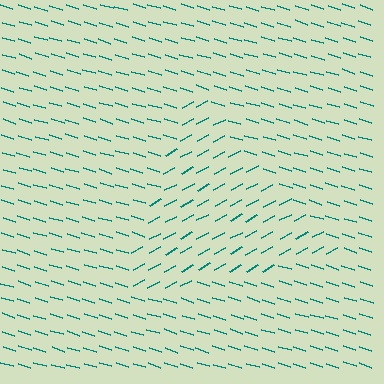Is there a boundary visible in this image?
Yes, there is a texture boundary formed by a change in line orientation.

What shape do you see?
I see a triangle.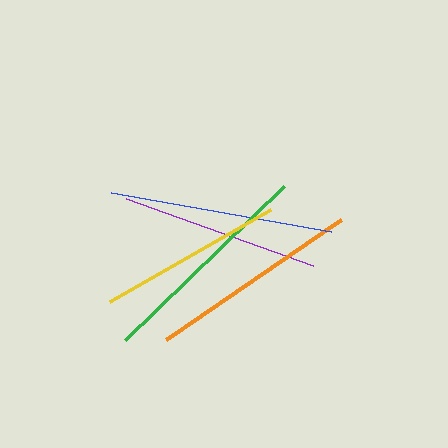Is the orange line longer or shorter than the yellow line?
The orange line is longer than the yellow line.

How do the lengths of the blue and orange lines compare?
The blue and orange lines are approximately the same length.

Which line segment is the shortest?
The yellow line is the shortest at approximately 185 pixels.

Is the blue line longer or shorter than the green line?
The blue line is longer than the green line.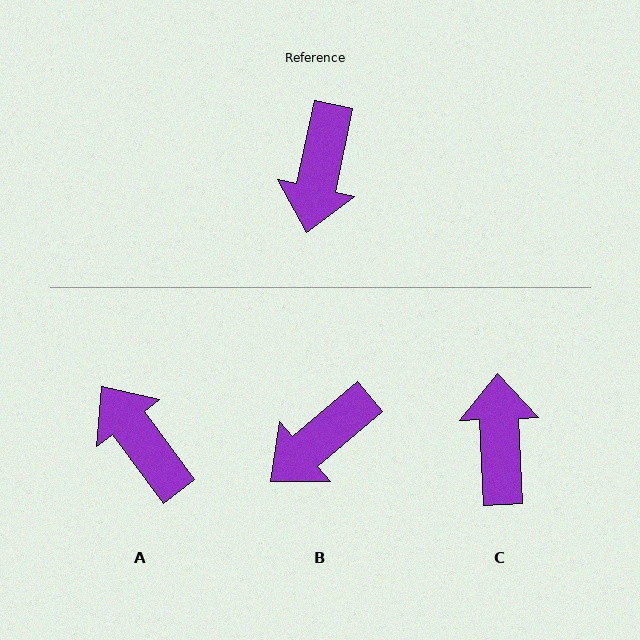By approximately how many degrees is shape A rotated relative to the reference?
Approximately 131 degrees clockwise.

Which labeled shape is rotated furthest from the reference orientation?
C, about 166 degrees away.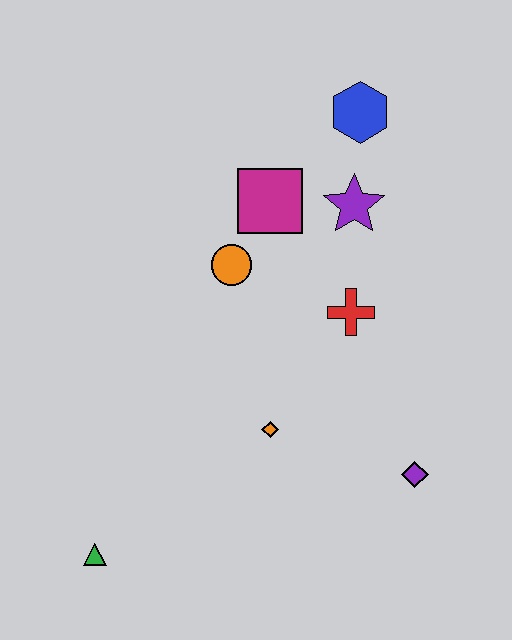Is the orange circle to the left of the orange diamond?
Yes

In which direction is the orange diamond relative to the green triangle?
The orange diamond is to the right of the green triangle.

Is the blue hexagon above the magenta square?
Yes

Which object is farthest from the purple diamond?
The blue hexagon is farthest from the purple diamond.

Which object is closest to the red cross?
The purple star is closest to the red cross.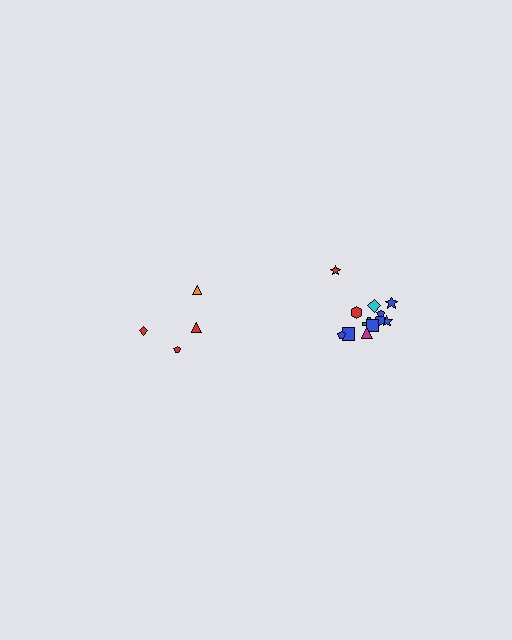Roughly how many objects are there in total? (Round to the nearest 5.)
Roughly 15 objects in total.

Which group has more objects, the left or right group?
The right group.